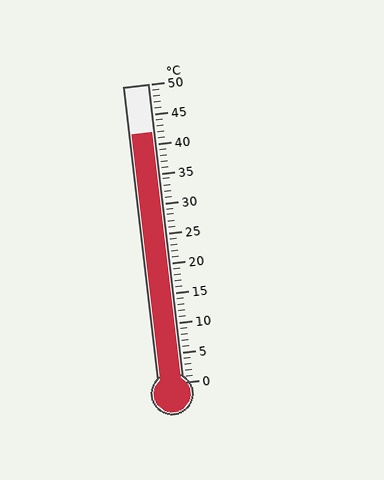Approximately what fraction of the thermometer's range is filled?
The thermometer is filled to approximately 85% of its range.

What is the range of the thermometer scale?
The thermometer scale ranges from 0°C to 50°C.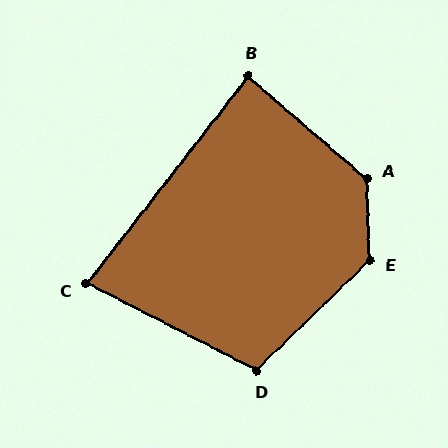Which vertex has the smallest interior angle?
C, at approximately 79 degrees.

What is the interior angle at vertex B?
Approximately 87 degrees (approximately right).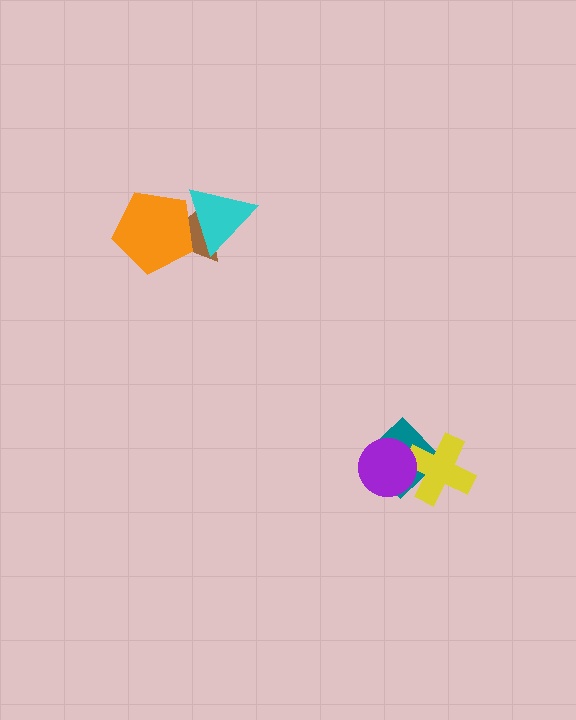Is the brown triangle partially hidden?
Yes, it is partially covered by another shape.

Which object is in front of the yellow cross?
The purple circle is in front of the yellow cross.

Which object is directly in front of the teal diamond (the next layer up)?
The yellow cross is directly in front of the teal diamond.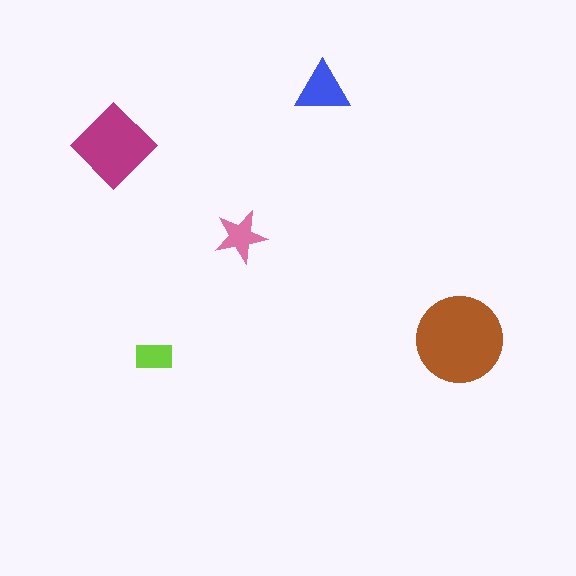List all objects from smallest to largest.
The lime rectangle, the pink star, the blue triangle, the magenta diamond, the brown circle.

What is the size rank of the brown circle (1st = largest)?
1st.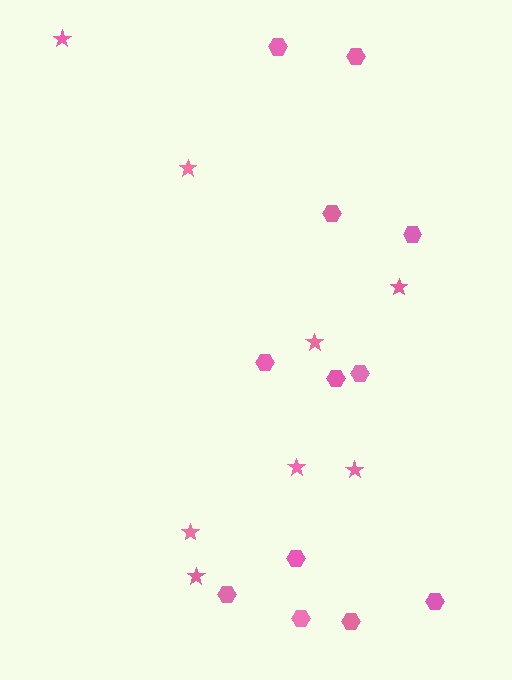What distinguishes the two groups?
There are 2 groups: one group of hexagons (12) and one group of stars (8).